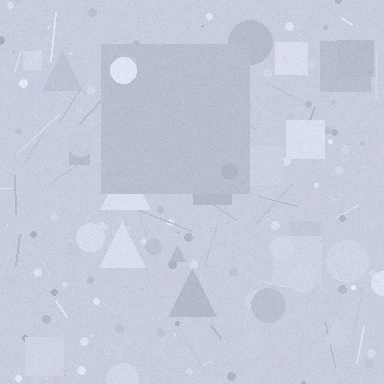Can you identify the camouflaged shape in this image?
The camouflaged shape is a square.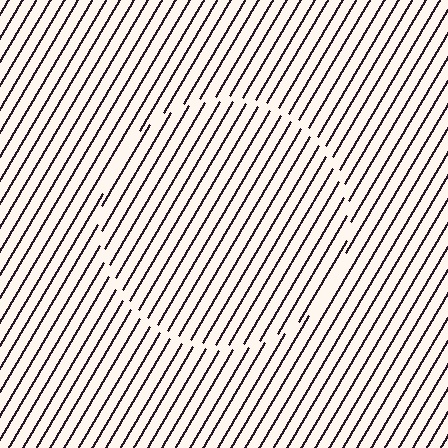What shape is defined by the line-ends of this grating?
An illusory circle. The interior of the shape contains the same grating, shifted by half a period — the contour is defined by the phase discontinuity where line-ends from the inner and outer gratings abut.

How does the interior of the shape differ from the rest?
The interior of the shape contains the same grating, shifted by half a period — the contour is defined by the phase discontinuity where line-ends from the inner and outer gratings abut.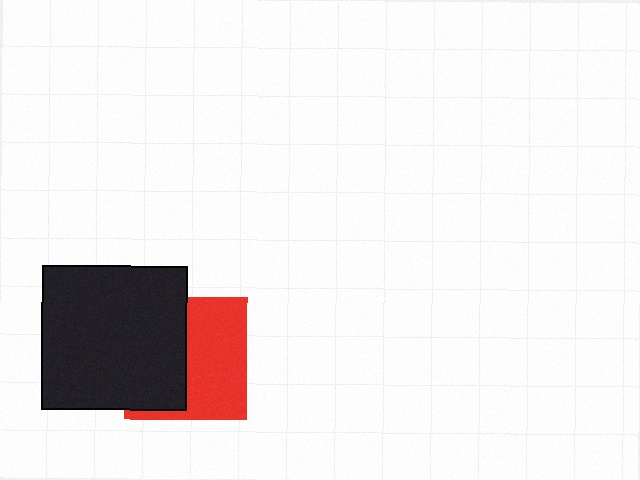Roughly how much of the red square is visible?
About half of it is visible (roughly 53%).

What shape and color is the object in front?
The object in front is a black square.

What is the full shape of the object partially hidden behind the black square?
The partially hidden object is a red square.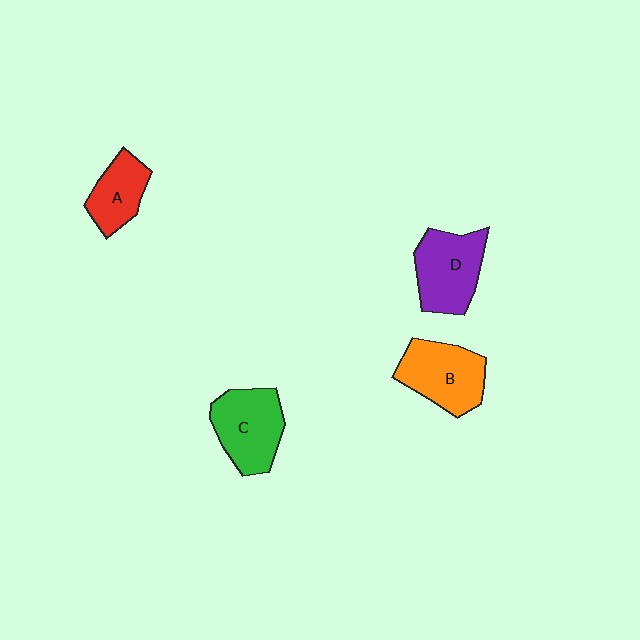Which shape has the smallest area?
Shape A (red).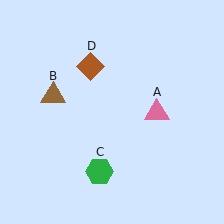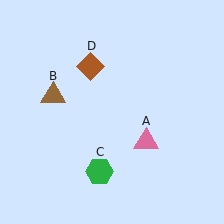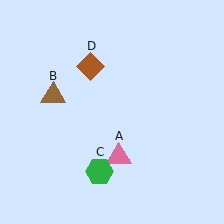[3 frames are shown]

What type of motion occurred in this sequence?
The pink triangle (object A) rotated clockwise around the center of the scene.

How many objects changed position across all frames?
1 object changed position: pink triangle (object A).